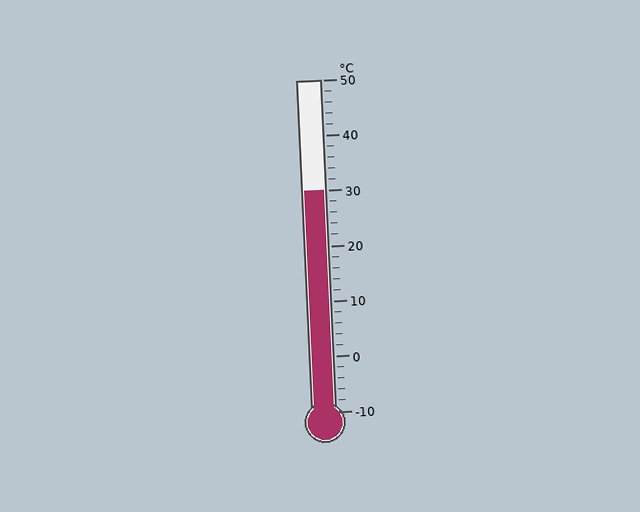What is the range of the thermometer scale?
The thermometer scale ranges from -10°C to 50°C.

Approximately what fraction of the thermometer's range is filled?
The thermometer is filled to approximately 65% of its range.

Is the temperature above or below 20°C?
The temperature is above 20°C.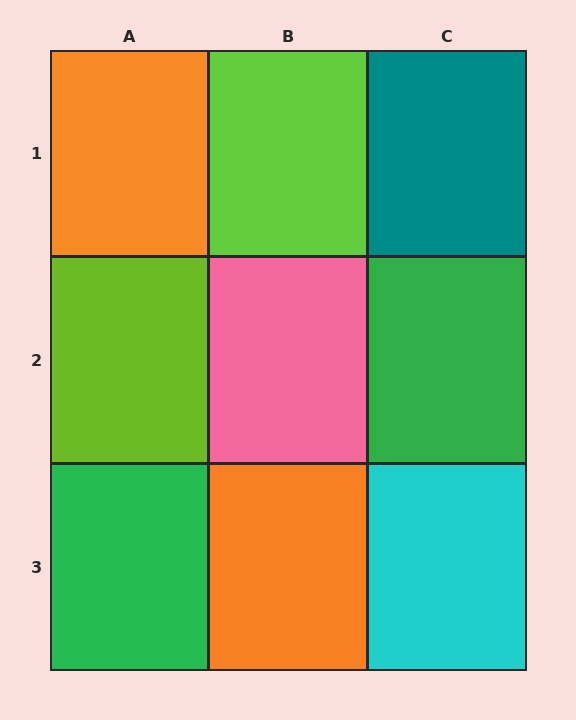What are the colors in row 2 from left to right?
Lime, pink, green.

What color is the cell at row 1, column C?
Teal.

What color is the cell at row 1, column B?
Lime.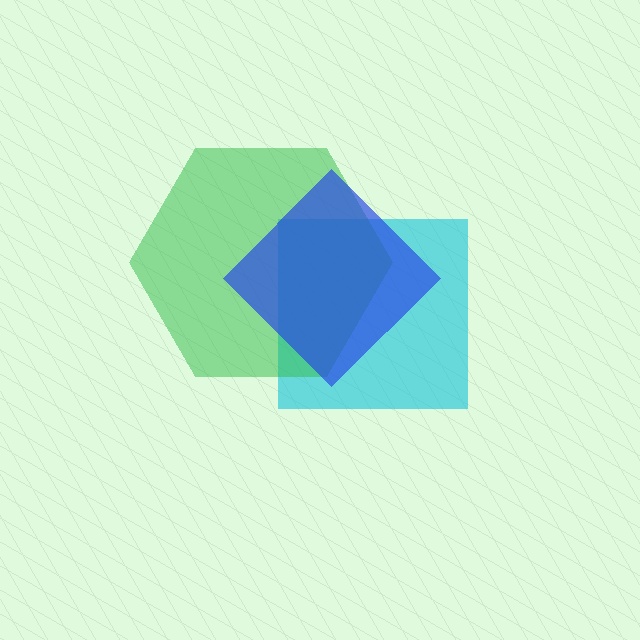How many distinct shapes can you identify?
There are 3 distinct shapes: a cyan square, a green hexagon, a blue diamond.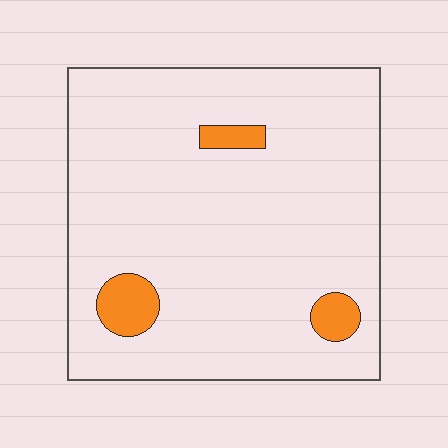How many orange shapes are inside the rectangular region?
3.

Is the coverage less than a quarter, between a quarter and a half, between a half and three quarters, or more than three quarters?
Less than a quarter.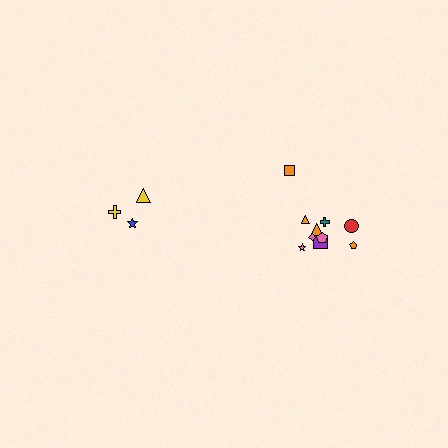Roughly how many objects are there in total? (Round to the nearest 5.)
Roughly 15 objects in total.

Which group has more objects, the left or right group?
The right group.